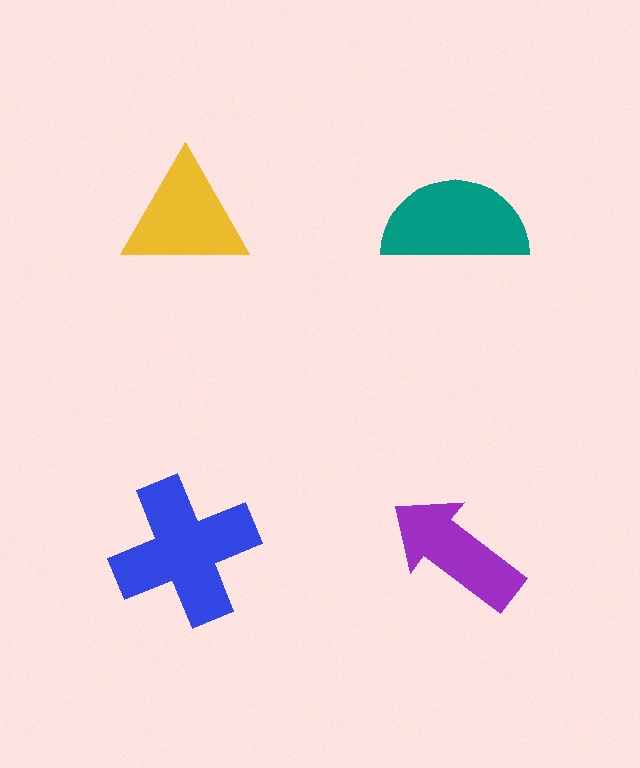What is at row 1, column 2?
A teal semicircle.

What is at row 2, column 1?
A blue cross.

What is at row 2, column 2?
A purple arrow.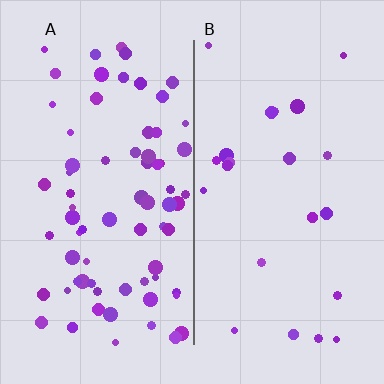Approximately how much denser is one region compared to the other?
Approximately 3.2× — region A over region B.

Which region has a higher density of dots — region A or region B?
A (the left).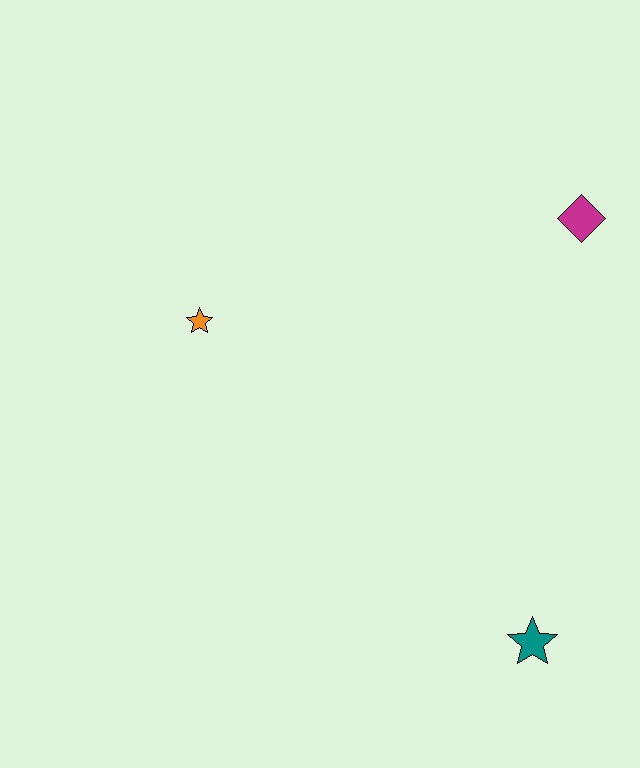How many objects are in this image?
There are 3 objects.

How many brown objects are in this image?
There are no brown objects.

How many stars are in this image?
There are 2 stars.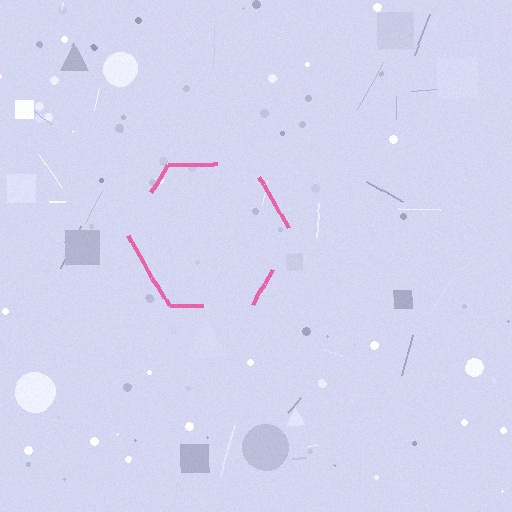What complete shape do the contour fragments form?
The contour fragments form a hexagon.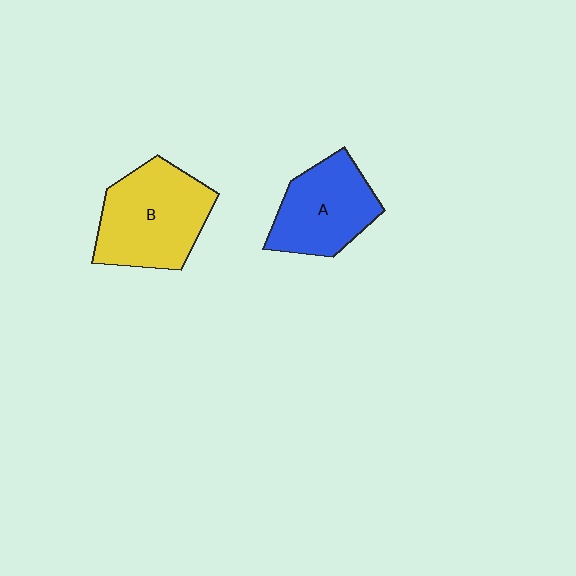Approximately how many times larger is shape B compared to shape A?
Approximately 1.2 times.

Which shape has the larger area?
Shape B (yellow).